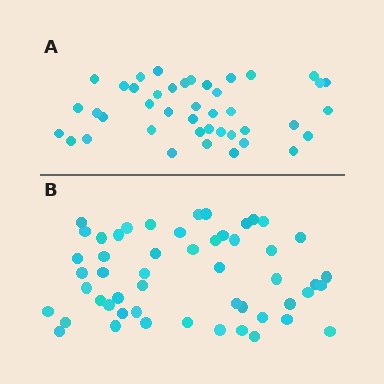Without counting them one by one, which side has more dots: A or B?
Region B (the bottom region) has more dots.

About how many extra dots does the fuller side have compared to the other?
Region B has roughly 10 or so more dots than region A.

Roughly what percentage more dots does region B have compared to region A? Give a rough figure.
About 25% more.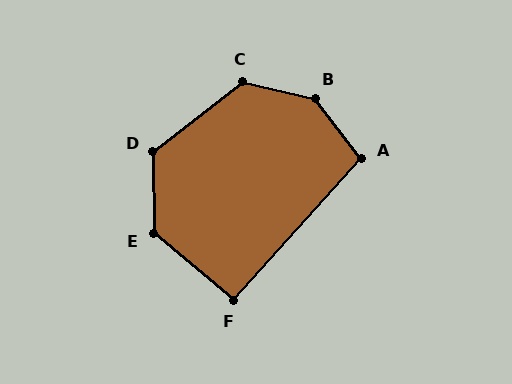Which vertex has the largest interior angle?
B, at approximately 140 degrees.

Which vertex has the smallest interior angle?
F, at approximately 92 degrees.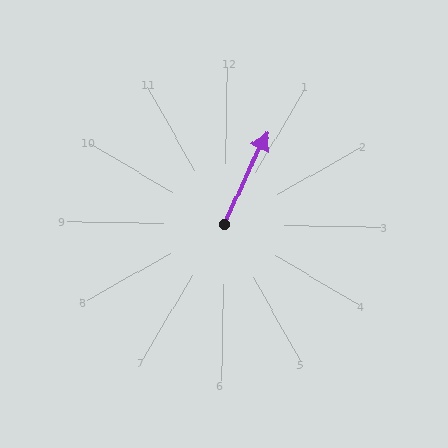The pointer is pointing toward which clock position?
Roughly 1 o'clock.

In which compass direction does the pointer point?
Northeast.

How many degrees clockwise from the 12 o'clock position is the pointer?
Approximately 24 degrees.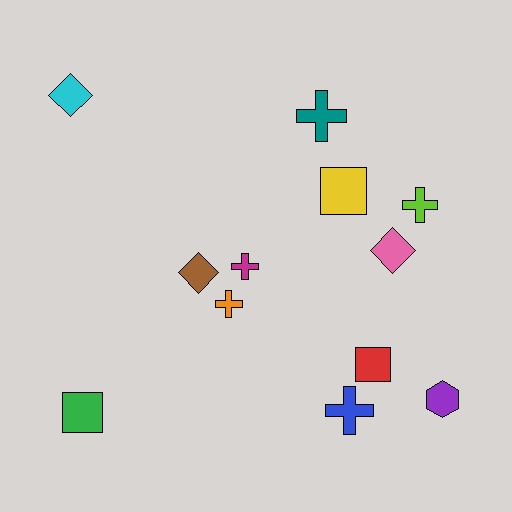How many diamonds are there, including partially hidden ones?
There are 3 diamonds.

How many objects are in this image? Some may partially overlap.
There are 12 objects.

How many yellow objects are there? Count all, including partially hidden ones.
There is 1 yellow object.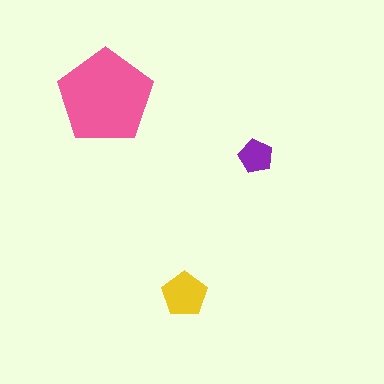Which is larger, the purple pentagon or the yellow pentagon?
The yellow one.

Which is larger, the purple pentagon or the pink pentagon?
The pink one.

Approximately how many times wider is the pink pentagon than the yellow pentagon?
About 2 times wider.